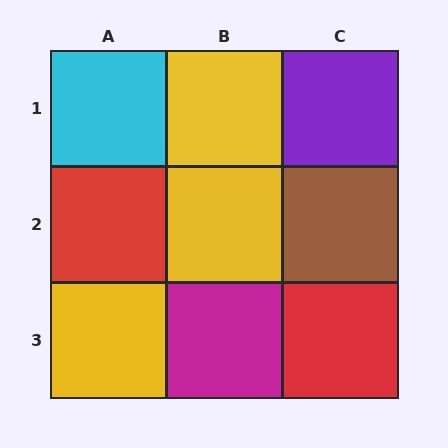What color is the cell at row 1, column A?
Cyan.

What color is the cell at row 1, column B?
Yellow.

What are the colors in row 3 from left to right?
Yellow, magenta, red.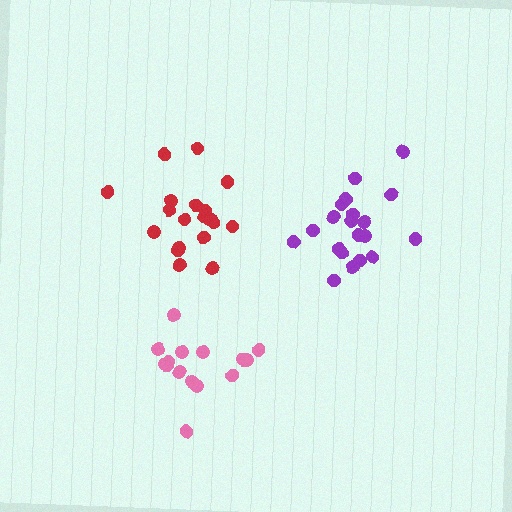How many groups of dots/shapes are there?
There are 3 groups.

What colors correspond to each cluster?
The clusters are colored: pink, purple, red.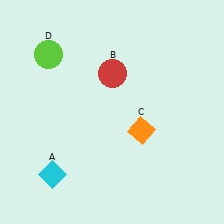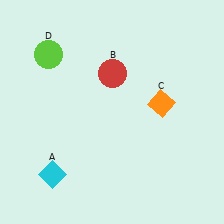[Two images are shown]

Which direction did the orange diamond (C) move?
The orange diamond (C) moved up.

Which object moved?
The orange diamond (C) moved up.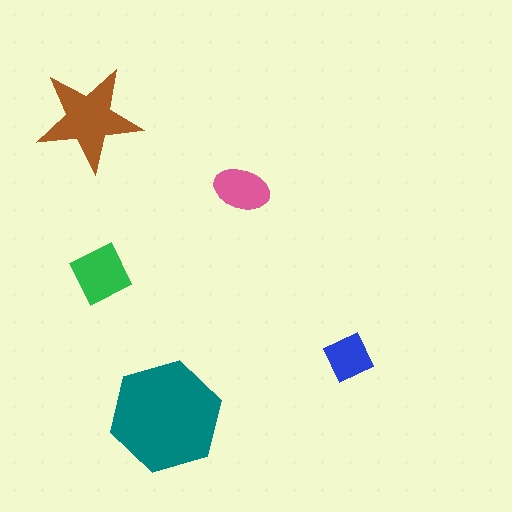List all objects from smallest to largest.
The blue square, the pink ellipse, the green diamond, the brown star, the teal hexagon.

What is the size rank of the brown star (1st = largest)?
2nd.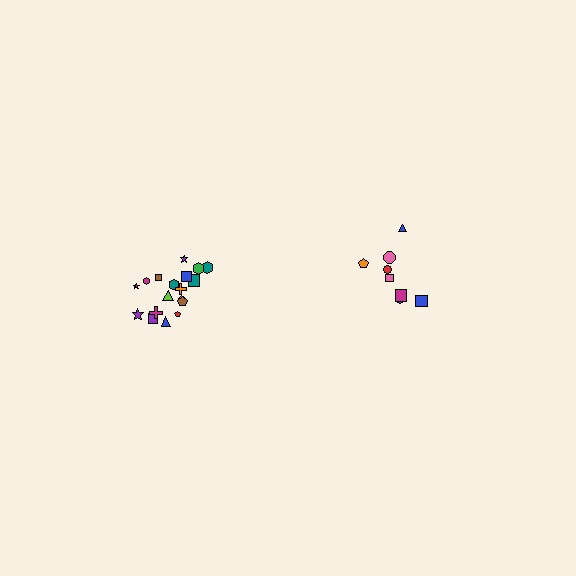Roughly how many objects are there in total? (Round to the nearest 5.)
Roughly 25 objects in total.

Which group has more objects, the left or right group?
The left group.